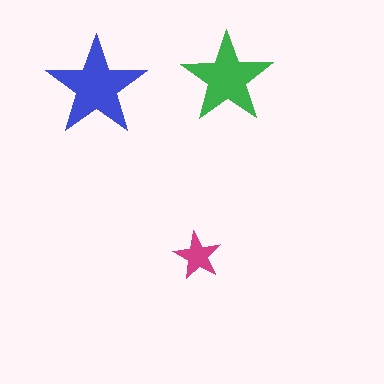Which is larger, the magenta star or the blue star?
The blue one.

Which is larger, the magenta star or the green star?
The green one.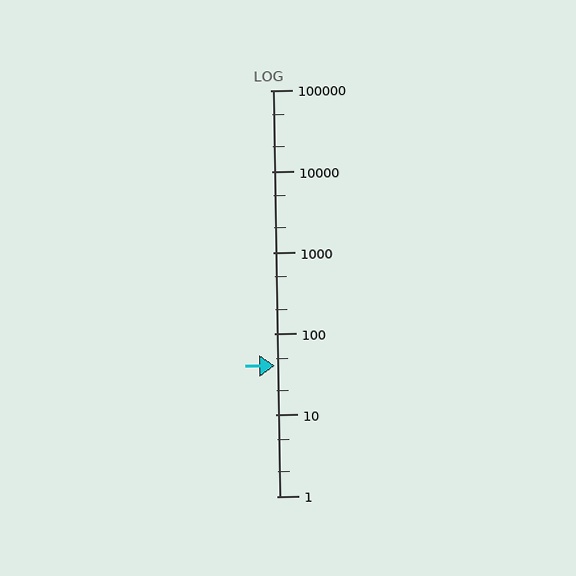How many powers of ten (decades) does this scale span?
The scale spans 5 decades, from 1 to 100000.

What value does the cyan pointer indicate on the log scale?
The pointer indicates approximately 40.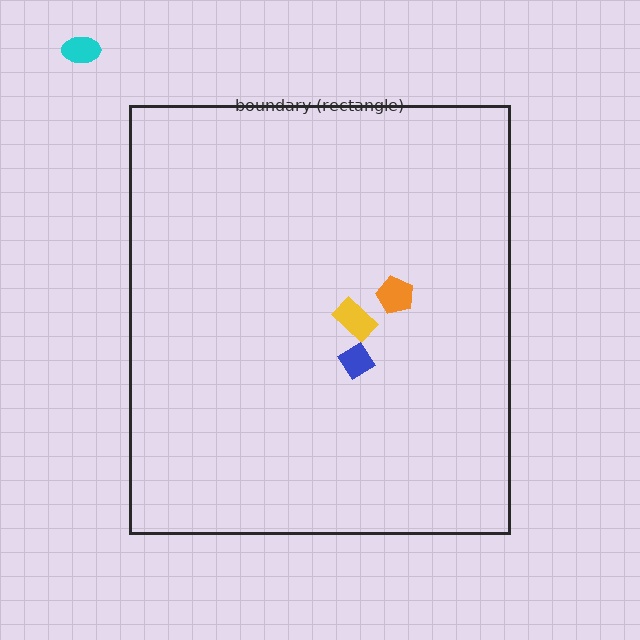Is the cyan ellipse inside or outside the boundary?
Outside.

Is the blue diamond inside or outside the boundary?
Inside.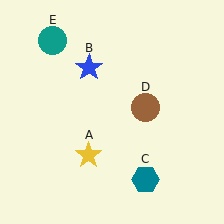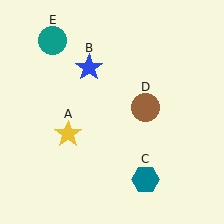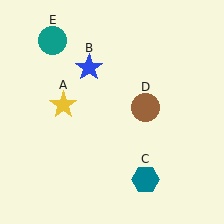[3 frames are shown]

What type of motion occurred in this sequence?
The yellow star (object A) rotated clockwise around the center of the scene.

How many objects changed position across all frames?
1 object changed position: yellow star (object A).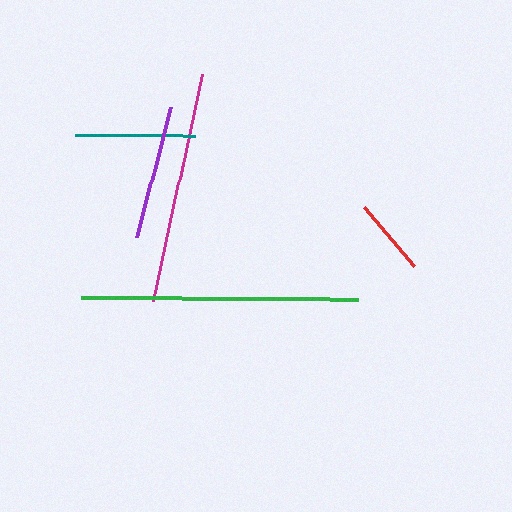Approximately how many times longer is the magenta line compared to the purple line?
The magenta line is approximately 1.7 times the length of the purple line.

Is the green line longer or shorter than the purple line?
The green line is longer than the purple line.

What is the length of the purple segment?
The purple segment is approximately 134 pixels long.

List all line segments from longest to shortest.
From longest to shortest: green, magenta, purple, teal, red.